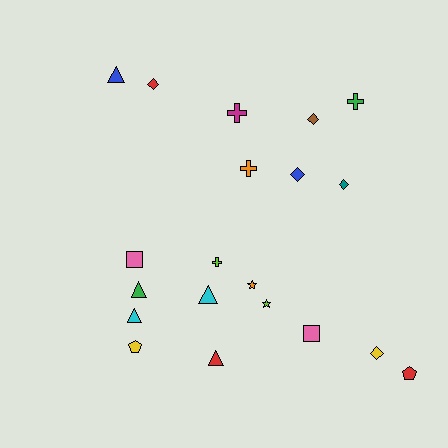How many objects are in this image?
There are 20 objects.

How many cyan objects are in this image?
There are 2 cyan objects.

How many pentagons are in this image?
There are 2 pentagons.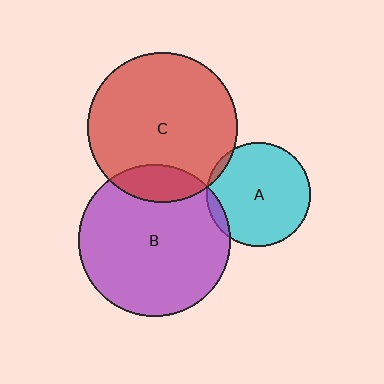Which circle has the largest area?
Circle B (purple).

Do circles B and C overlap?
Yes.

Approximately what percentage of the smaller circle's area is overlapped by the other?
Approximately 15%.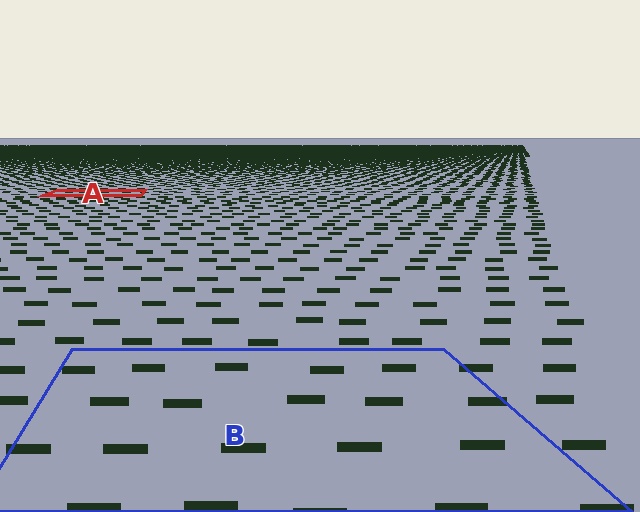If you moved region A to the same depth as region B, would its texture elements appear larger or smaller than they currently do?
They would appear larger. At a closer depth, the same texture elements are projected at a bigger on-screen size.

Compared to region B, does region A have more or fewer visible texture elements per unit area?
Region A has more texture elements per unit area — they are packed more densely because it is farther away.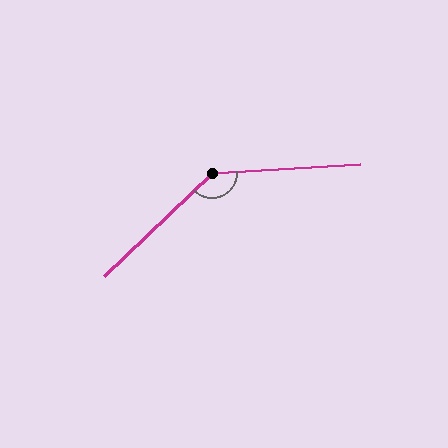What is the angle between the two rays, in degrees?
Approximately 140 degrees.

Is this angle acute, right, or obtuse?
It is obtuse.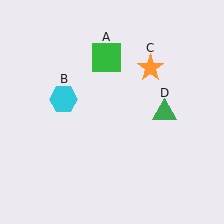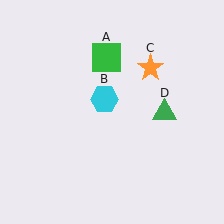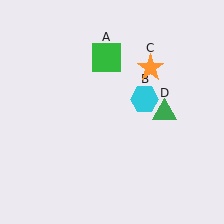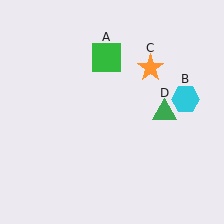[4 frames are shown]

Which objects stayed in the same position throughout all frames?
Green square (object A) and orange star (object C) and green triangle (object D) remained stationary.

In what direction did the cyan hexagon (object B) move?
The cyan hexagon (object B) moved right.